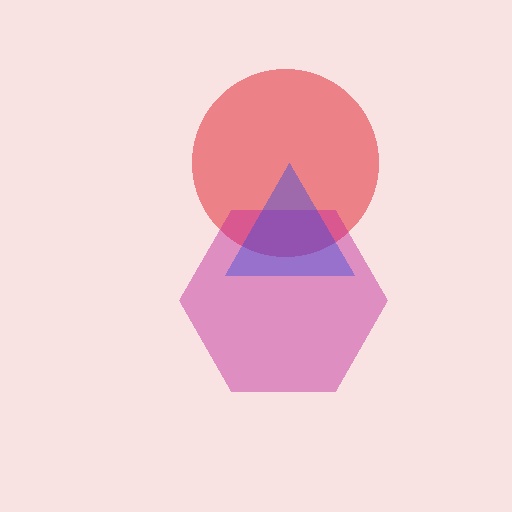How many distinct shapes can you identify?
There are 3 distinct shapes: a red circle, a magenta hexagon, a blue triangle.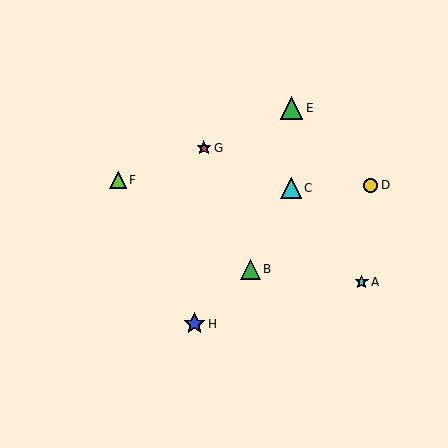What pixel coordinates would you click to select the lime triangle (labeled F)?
Click at (118, 180) to select the lime triangle F.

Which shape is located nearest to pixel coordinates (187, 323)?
The blue star (labeled H) at (194, 324) is nearest to that location.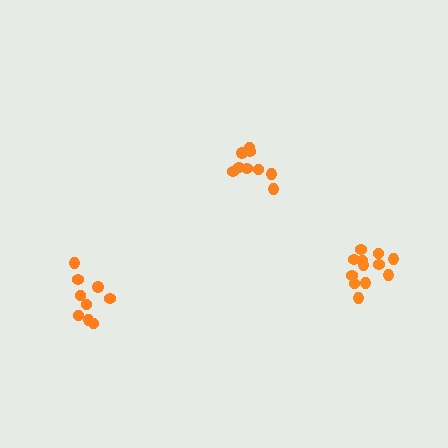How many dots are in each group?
Group 1: 12 dots, Group 2: 9 dots, Group 3: 9 dots (30 total).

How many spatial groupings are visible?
There are 3 spatial groupings.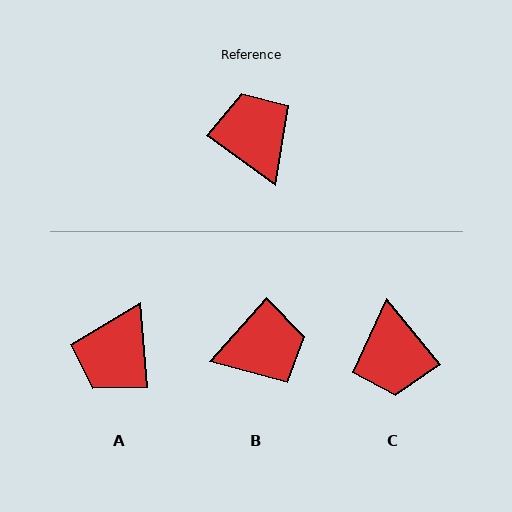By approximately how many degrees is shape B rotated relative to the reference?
Approximately 96 degrees clockwise.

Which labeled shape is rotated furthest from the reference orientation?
C, about 165 degrees away.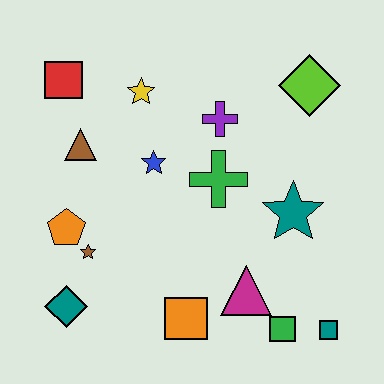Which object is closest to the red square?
The brown triangle is closest to the red square.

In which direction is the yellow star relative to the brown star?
The yellow star is above the brown star.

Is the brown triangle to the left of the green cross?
Yes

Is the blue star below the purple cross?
Yes